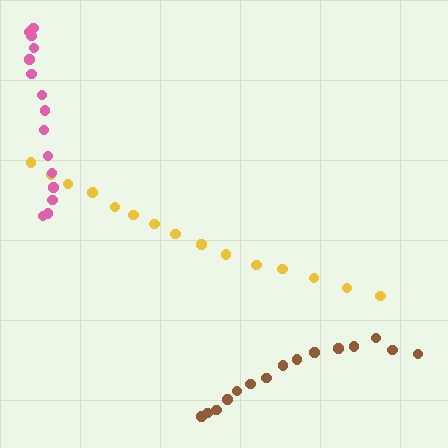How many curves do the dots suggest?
There are 3 distinct paths.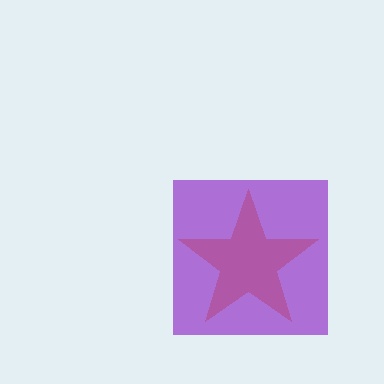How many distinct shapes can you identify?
There are 2 distinct shapes: an orange star, a purple square.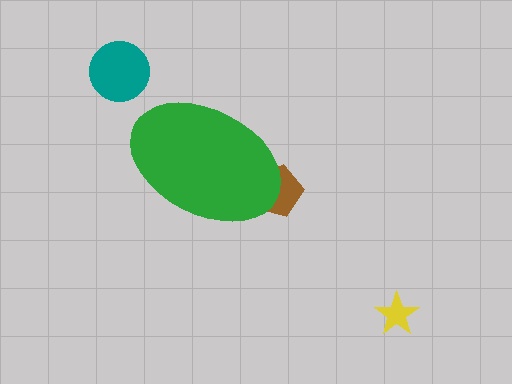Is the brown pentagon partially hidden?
Yes, the brown pentagon is partially hidden behind the green ellipse.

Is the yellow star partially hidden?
No, the yellow star is fully visible.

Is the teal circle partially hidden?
No, the teal circle is fully visible.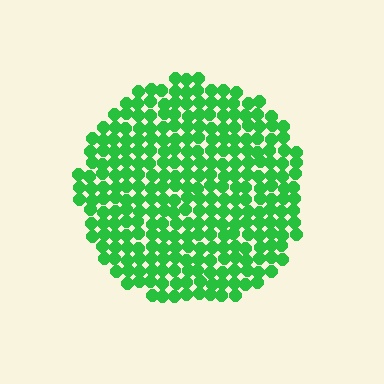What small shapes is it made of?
It is made of small circles.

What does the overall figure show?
The overall figure shows a circle.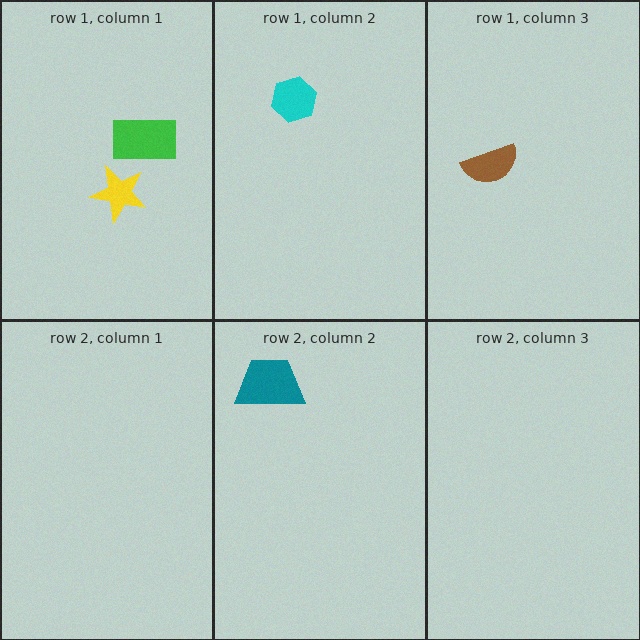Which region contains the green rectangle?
The row 1, column 1 region.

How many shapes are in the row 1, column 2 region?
1.